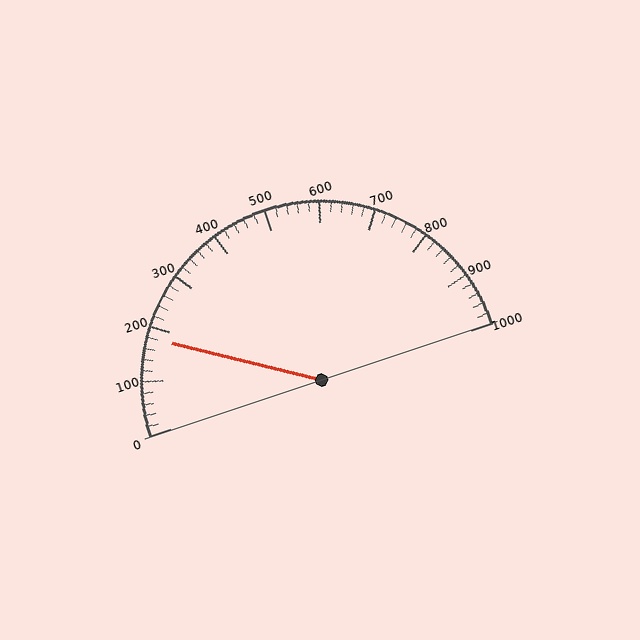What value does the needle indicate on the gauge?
The needle indicates approximately 180.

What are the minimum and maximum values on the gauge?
The gauge ranges from 0 to 1000.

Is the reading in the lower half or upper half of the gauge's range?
The reading is in the lower half of the range (0 to 1000).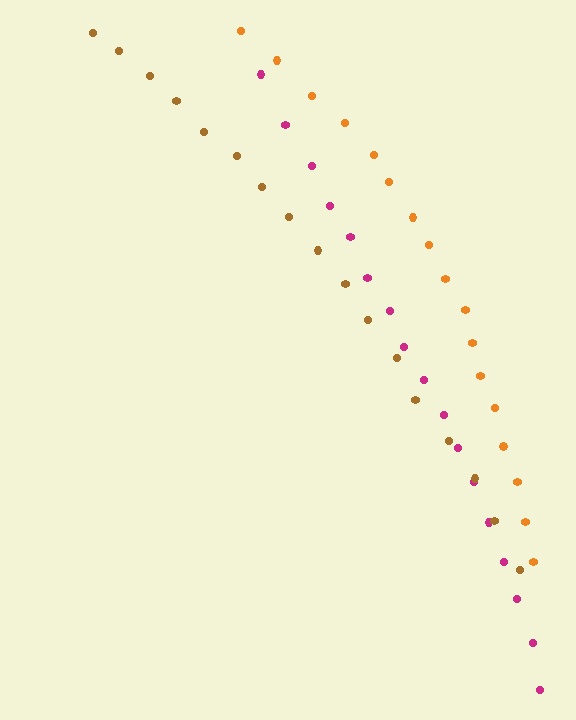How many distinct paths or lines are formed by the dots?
There are 3 distinct paths.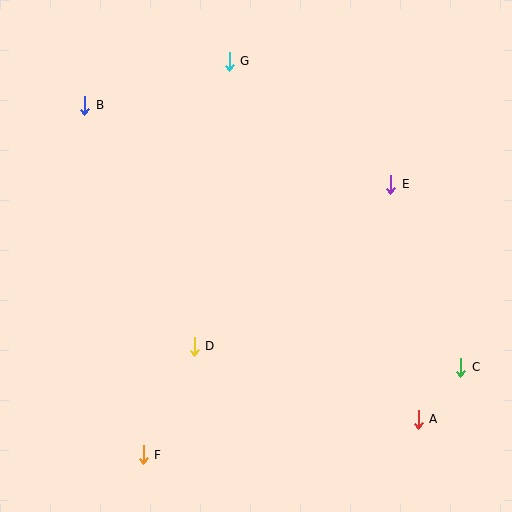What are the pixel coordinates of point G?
Point G is at (229, 61).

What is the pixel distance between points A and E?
The distance between A and E is 237 pixels.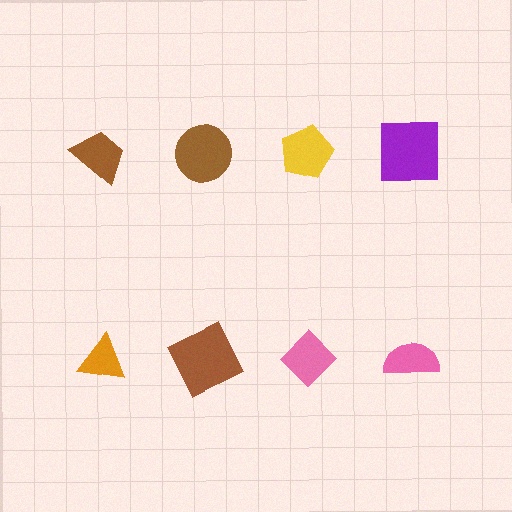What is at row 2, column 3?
A pink diamond.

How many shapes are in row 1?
4 shapes.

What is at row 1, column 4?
A purple square.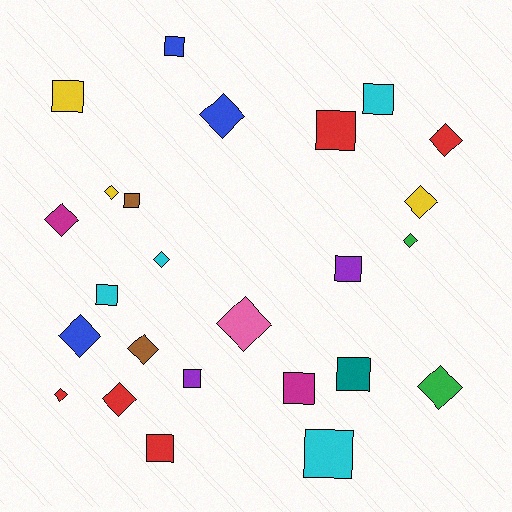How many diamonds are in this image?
There are 13 diamonds.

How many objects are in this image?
There are 25 objects.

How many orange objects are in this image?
There are no orange objects.